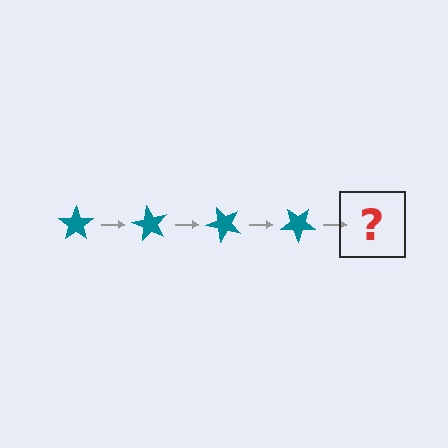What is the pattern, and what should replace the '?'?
The pattern is that the star rotates 60 degrees each step. The '?' should be a teal star rotated 240 degrees.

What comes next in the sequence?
The next element should be a teal star rotated 240 degrees.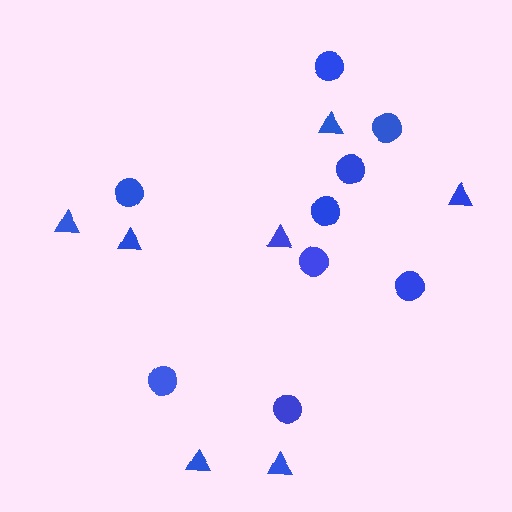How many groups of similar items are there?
There are 2 groups: one group of circles (9) and one group of triangles (7).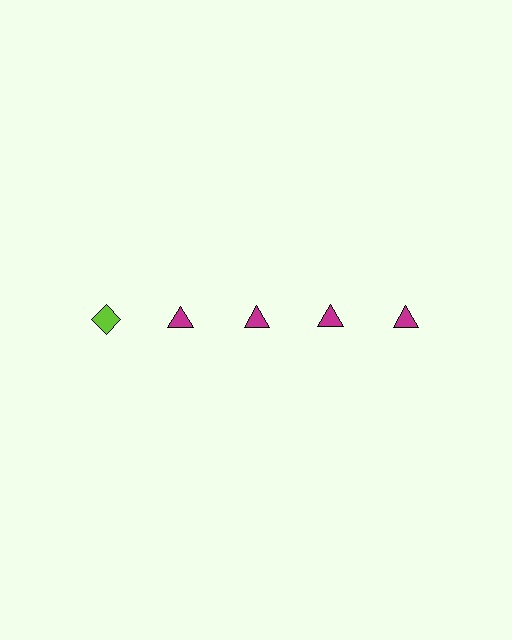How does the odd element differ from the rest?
It differs in both color (lime instead of magenta) and shape (diamond instead of triangle).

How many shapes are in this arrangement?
There are 5 shapes arranged in a grid pattern.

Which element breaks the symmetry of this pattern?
The lime diamond in the top row, leftmost column breaks the symmetry. All other shapes are magenta triangles.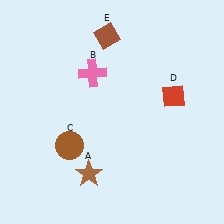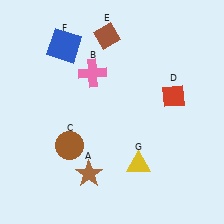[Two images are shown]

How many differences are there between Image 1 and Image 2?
There are 2 differences between the two images.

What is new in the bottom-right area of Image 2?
A yellow triangle (G) was added in the bottom-right area of Image 2.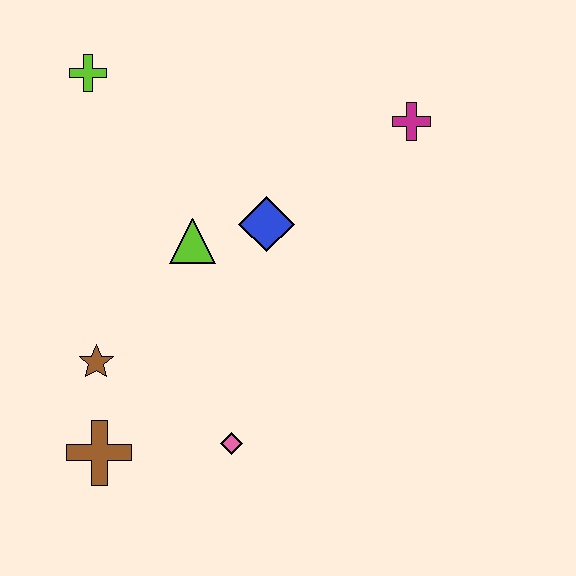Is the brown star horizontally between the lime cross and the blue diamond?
Yes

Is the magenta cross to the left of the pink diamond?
No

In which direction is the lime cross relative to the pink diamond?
The lime cross is above the pink diamond.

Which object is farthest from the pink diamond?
The lime cross is farthest from the pink diamond.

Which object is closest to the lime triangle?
The blue diamond is closest to the lime triangle.